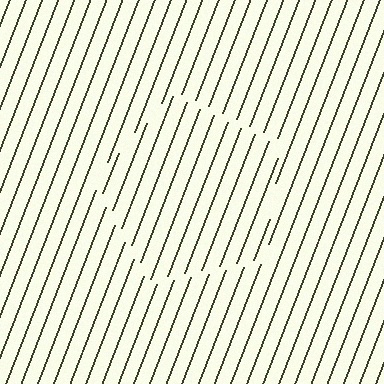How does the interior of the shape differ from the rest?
The interior of the shape contains the same grating, shifted by half a period — the contour is defined by the phase discontinuity where line-ends from the inner and outer gratings abut.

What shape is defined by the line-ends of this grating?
An illusory pentagon. The interior of the shape contains the same grating, shifted by half a period — the contour is defined by the phase discontinuity where line-ends from the inner and outer gratings abut.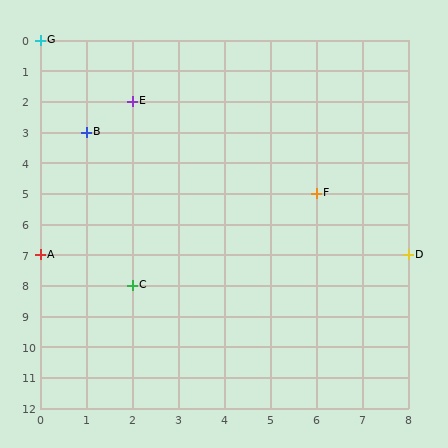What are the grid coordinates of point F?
Point F is at grid coordinates (6, 5).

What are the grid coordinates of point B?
Point B is at grid coordinates (1, 3).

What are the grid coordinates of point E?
Point E is at grid coordinates (2, 2).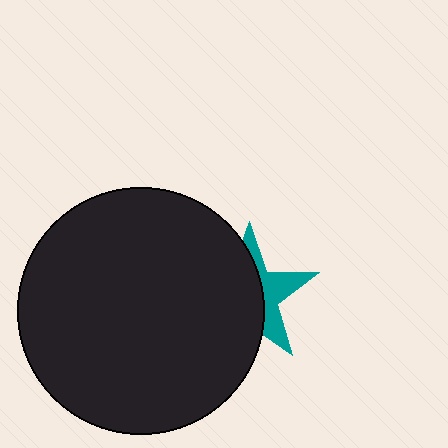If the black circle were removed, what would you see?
You would see the complete teal star.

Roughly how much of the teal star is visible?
A small part of it is visible (roughly 37%).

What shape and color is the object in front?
The object in front is a black circle.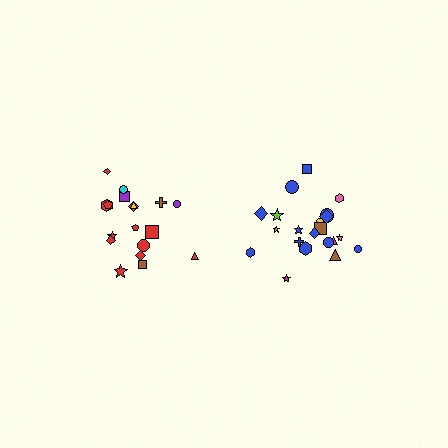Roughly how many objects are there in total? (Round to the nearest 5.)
Roughly 40 objects in total.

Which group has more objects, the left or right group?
The right group.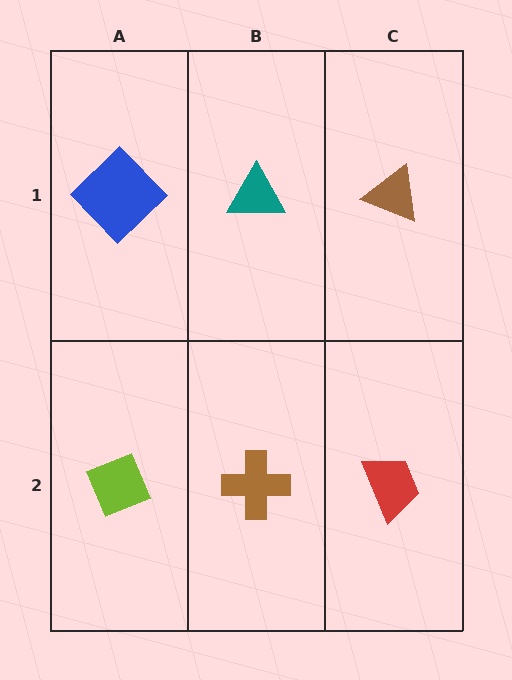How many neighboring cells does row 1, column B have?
3.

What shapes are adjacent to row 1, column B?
A brown cross (row 2, column B), a blue diamond (row 1, column A), a brown triangle (row 1, column C).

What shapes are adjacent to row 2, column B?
A teal triangle (row 1, column B), a lime diamond (row 2, column A), a red trapezoid (row 2, column C).